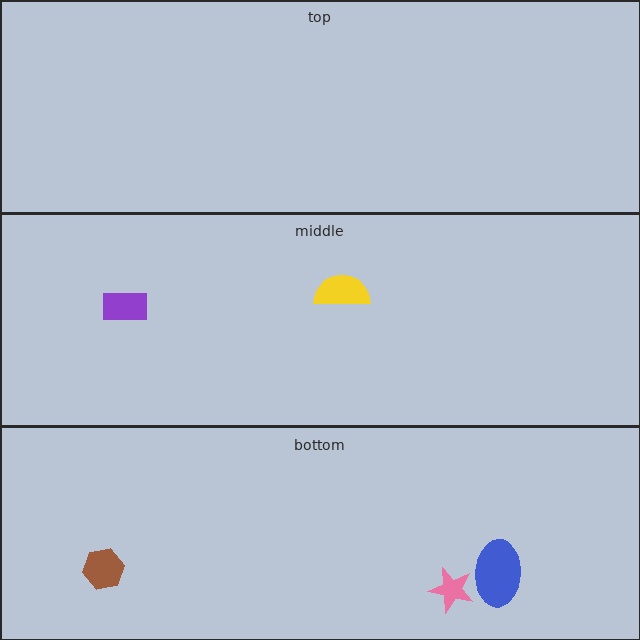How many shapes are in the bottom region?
3.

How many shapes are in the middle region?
2.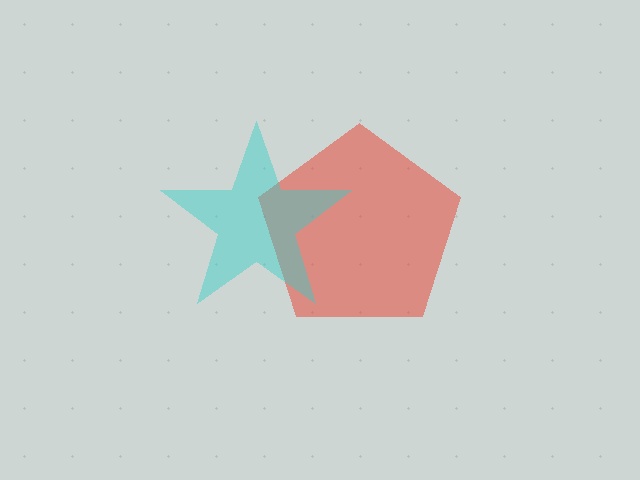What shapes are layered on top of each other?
The layered shapes are: a red pentagon, a cyan star.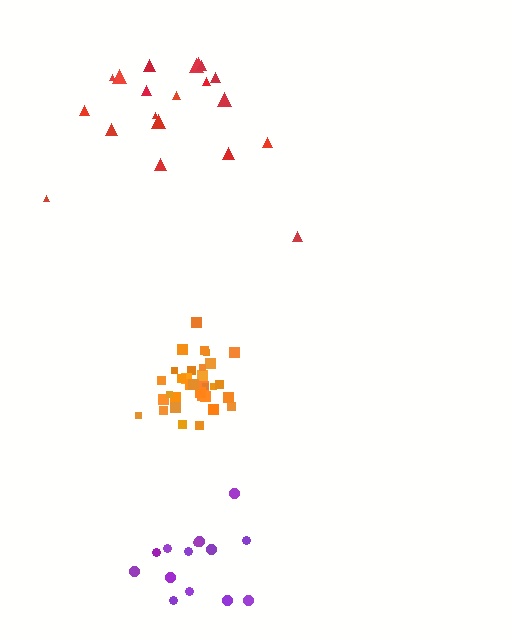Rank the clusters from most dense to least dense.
orange, purple, red.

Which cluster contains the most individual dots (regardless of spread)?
Orange (33).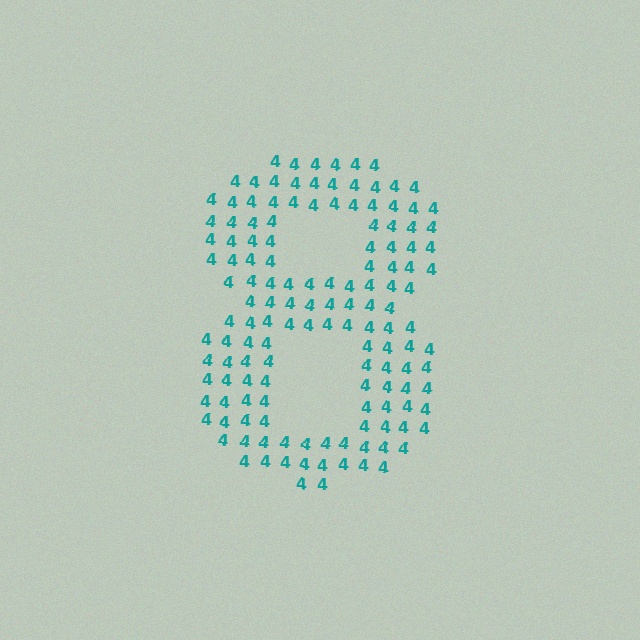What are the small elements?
The small elements are digit 4's.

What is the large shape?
The large shape is the digit 8.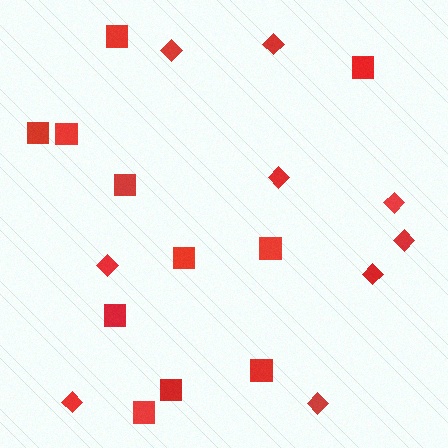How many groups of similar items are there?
There are 2 groups: one group of squares (11) and one group of diamonds (9).